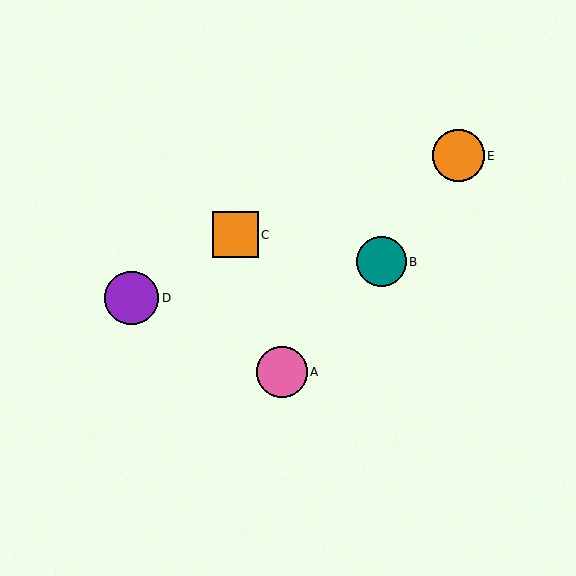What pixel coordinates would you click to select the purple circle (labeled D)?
Click at (132, 298) to select the purple circle D.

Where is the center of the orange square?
The center of the orange square is at (235, 235).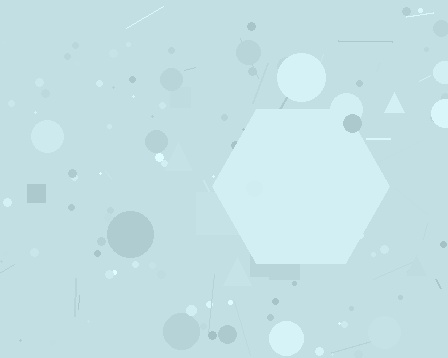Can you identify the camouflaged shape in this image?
The camouflaged shape is a hexagon.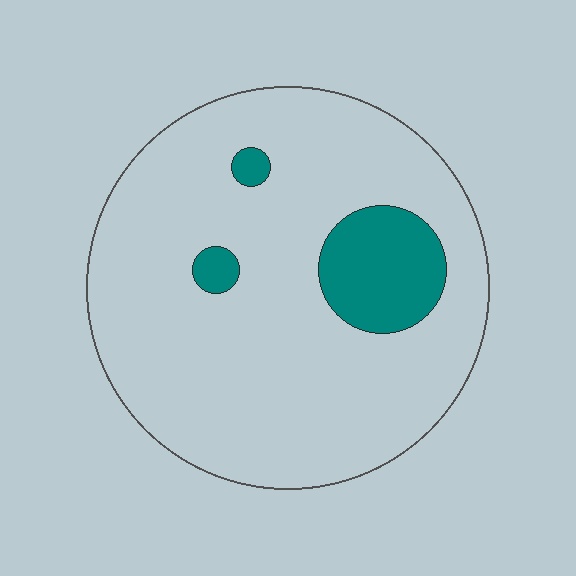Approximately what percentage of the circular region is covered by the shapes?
Approximately 15%.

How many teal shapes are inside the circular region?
3.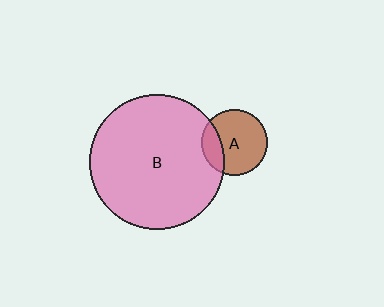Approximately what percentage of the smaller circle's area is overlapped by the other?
Approximately 25%.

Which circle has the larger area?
Circle B (pink).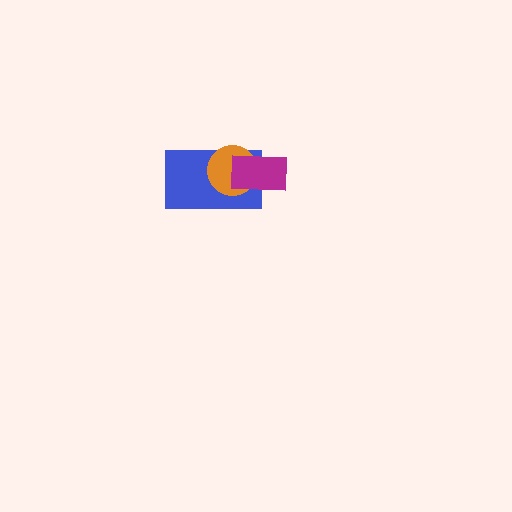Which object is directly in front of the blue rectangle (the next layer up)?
The orange circle is directly in front of the blue rectangle.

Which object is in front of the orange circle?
The magenta rectangle is in front of the orange circle.